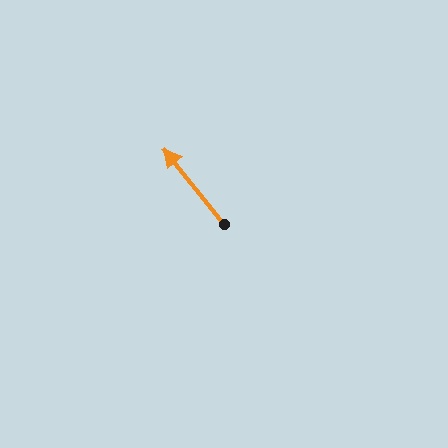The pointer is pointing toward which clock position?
Roughly 11 o'clock.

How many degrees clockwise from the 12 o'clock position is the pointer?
Approximately 321 degrees.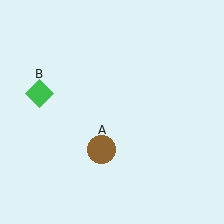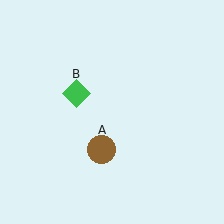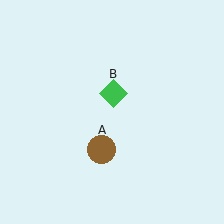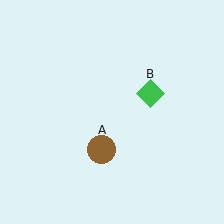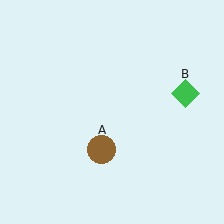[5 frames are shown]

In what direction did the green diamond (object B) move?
The green diamond (object B) moved right.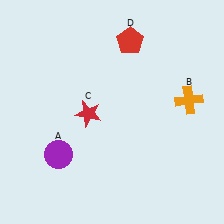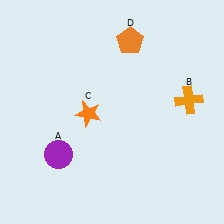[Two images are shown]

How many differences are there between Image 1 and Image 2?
There are 2 differences between the two images.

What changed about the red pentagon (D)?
In Image 1, D is red. In Image 2, it changed to orange.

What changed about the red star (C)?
In Image 1, C is red. In Image 2, it changed to orange.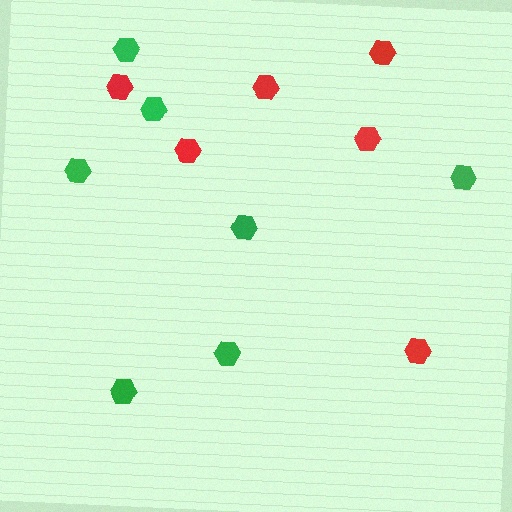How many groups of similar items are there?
There are 2 groups: one group of green hexagons (7) and one group of red hexagons (6).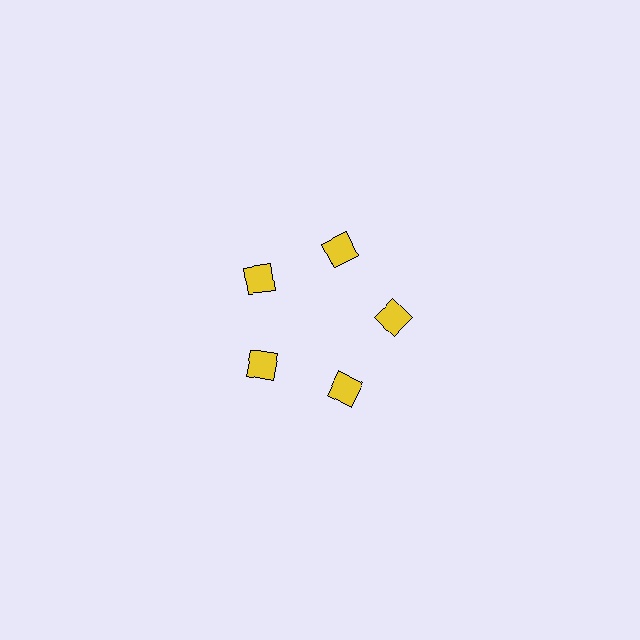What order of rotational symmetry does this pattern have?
This pattern has 5-fold rotational symmetry.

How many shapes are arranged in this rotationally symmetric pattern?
There are 5 shapes, arranged in 5 groups of 1.